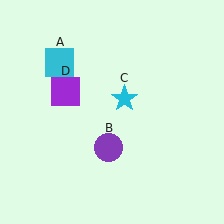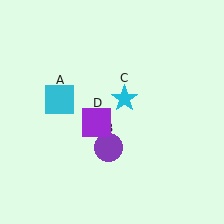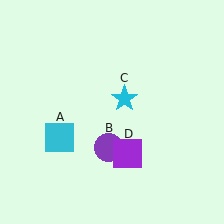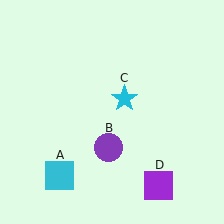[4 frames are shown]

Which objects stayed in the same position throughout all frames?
Purple circle (object B) and cyan star (object C) remained stationary.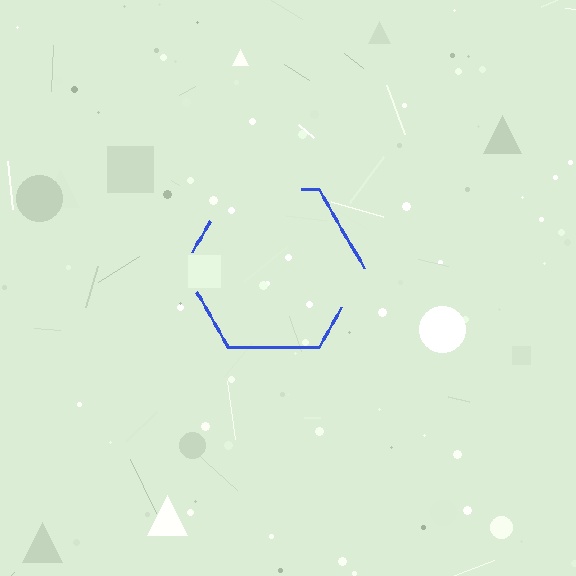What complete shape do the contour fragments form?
The contour fragments form a hexagon.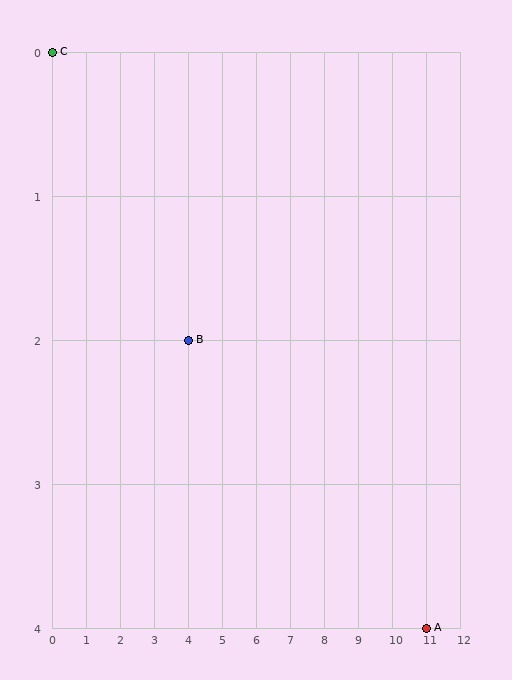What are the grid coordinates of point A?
Point A is at grid coordinates (11, 4).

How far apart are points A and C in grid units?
Points A and C are 11 columns and 4 rows apart (about 11.7 grid units diagonally).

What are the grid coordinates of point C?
Point C is at grid coordinates (0, 0).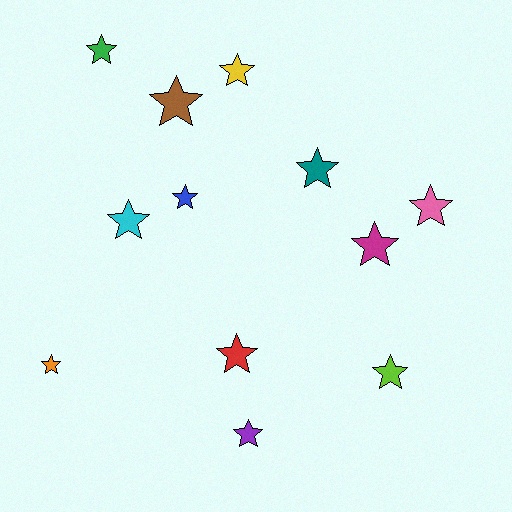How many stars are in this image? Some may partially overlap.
There are 12 stars.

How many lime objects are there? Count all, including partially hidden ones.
There is 1 lime object.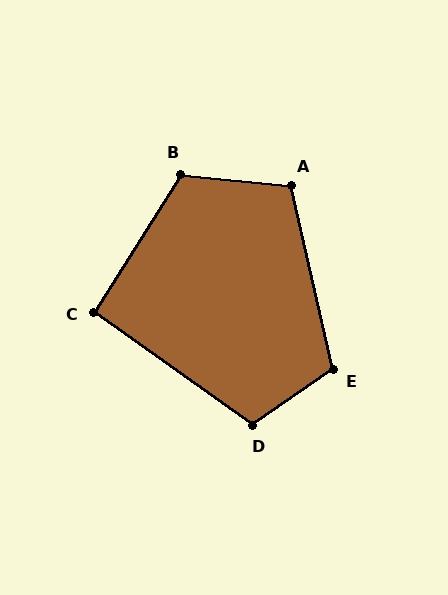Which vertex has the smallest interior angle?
C, at approximately 93 degrees.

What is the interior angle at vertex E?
Approximately 112 degrees (obtuse).